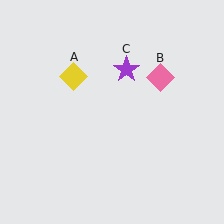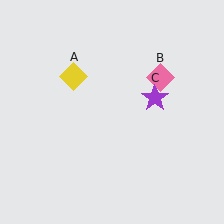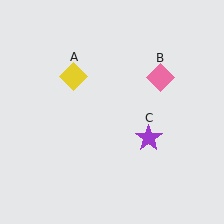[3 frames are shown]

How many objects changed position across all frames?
1 object changed position: purple star (object C).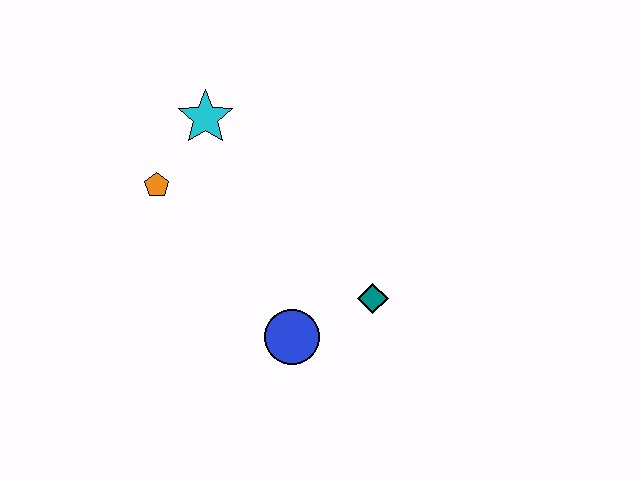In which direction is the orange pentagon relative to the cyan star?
The orange pentagon is below the cyan star.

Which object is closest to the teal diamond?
The blue circle is closest to the teal diamond.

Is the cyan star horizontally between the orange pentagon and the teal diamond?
Yes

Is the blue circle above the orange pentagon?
No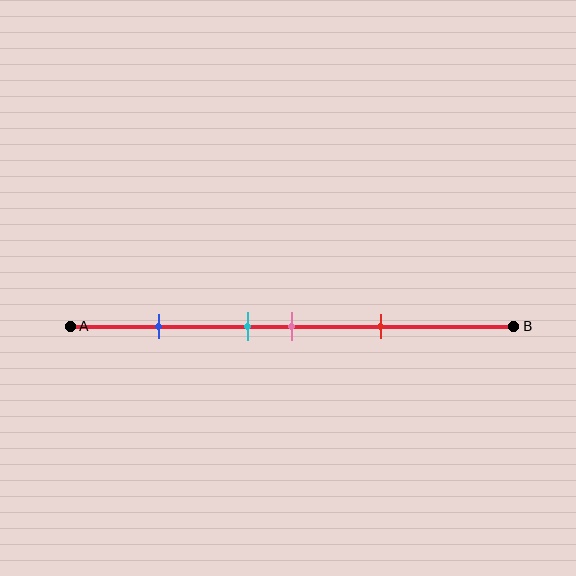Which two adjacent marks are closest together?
The cyan and pink marks are the closest adjacent pair.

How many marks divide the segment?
There are 4 marks dividing the segment.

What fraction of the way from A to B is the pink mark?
The pink mark is approximately 50% (0.5) of the way from A to B.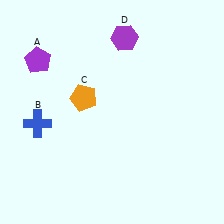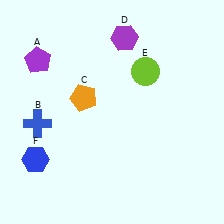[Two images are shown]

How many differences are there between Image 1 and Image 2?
There are 2 differences between the two images.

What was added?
A lime circle (E), a blue hexagon (F) were added in Image 2.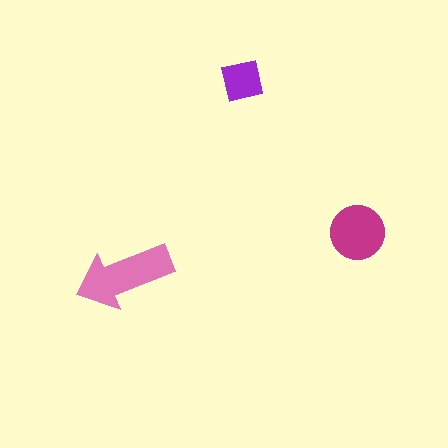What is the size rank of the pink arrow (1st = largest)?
1st.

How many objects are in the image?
There are 3 objects in the image.